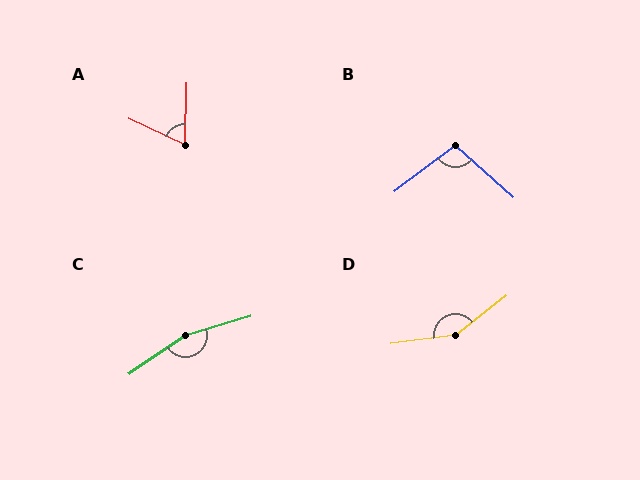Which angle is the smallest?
A, at approximately 67 degrees.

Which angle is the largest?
C, at approximately 163 degrees.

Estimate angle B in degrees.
Approximately 101 degrees.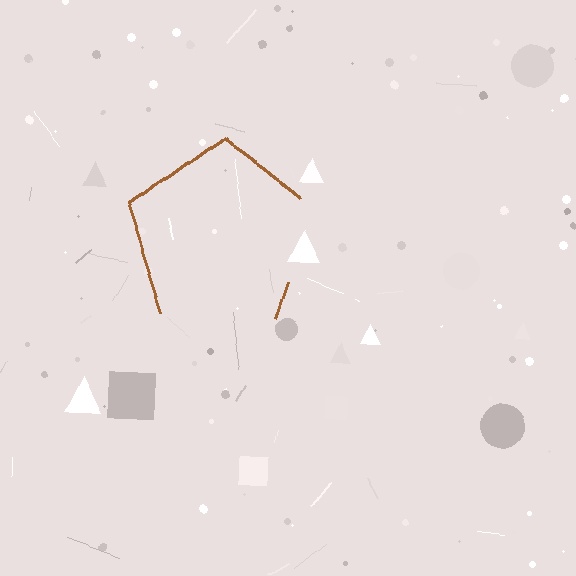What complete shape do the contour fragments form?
The contour fragments form a pentagon.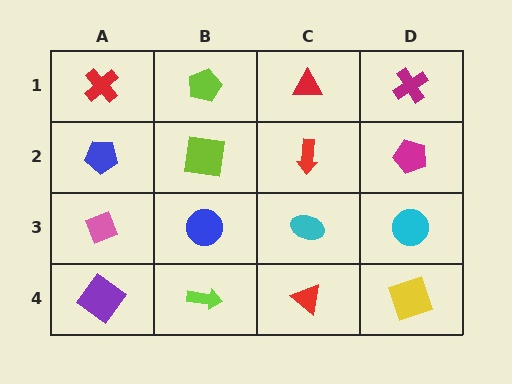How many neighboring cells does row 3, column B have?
4.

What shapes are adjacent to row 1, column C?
A red arrow (row 2, column C), a lime pentagon (row 1, column B), a magenta cross (row 1, column D).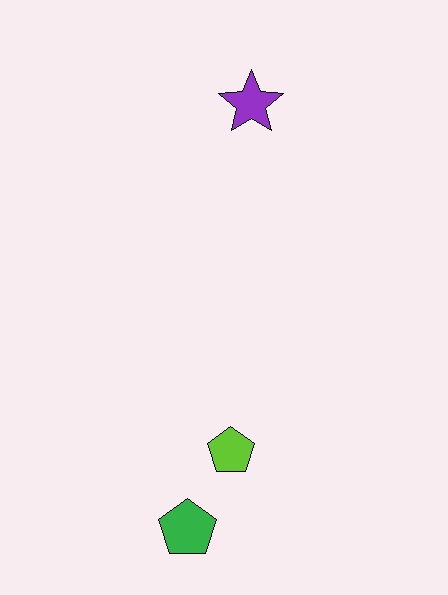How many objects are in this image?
There are 3 objects.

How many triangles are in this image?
There are no triangles.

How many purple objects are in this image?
There is 1 purple object.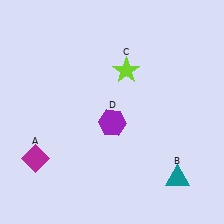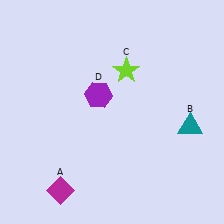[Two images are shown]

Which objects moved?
The objects that moved are: the magenta diamond (A), the teal triangle (B), the purple hexagon (D).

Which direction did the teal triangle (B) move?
The teal triangle (B) moved up.